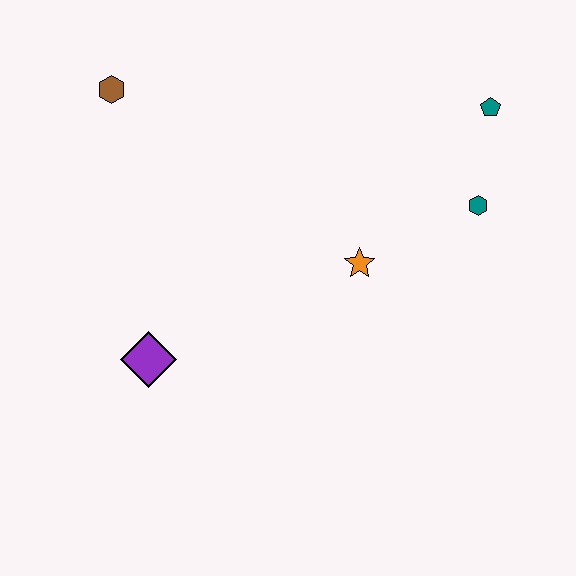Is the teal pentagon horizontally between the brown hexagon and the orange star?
No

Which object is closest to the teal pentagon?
The teal hexagon is closest to the teal pentagon.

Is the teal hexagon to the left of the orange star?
No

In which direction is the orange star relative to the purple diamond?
The orange star is to the right of the purple diamond.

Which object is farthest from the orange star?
The brown hexagon is farthest from the orange star.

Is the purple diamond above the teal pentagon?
No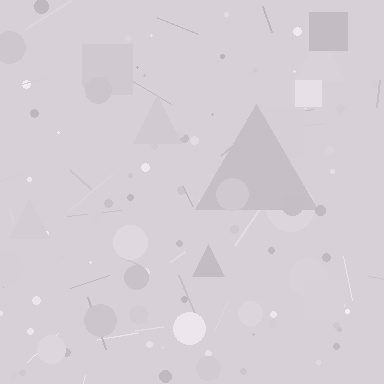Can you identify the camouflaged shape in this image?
The camouflaged shape is a triangle.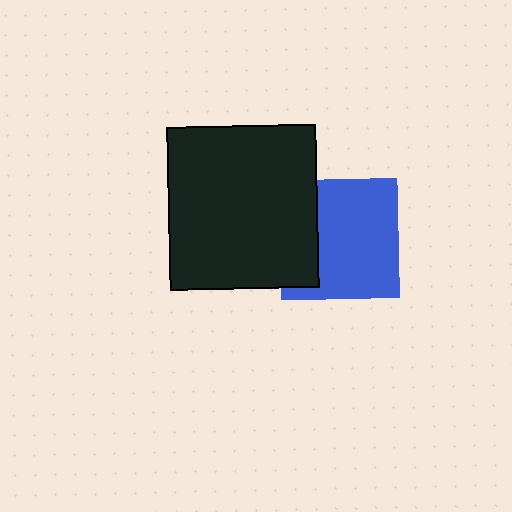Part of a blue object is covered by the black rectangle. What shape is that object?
It is a square.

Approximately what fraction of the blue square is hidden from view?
Roughly 30% of the blue square is hidden behind the black rectangle.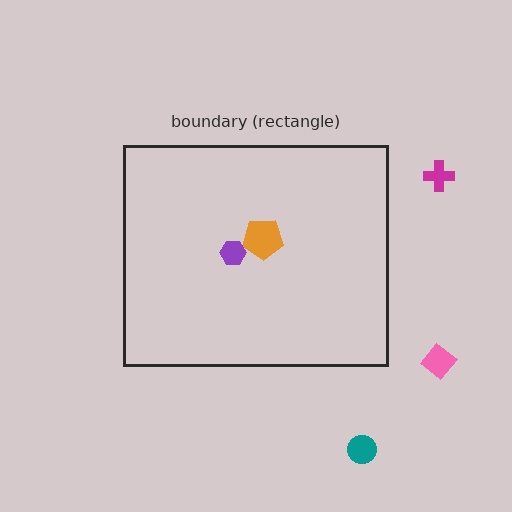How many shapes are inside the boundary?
2 inside, 3 outside.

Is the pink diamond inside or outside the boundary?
Outside.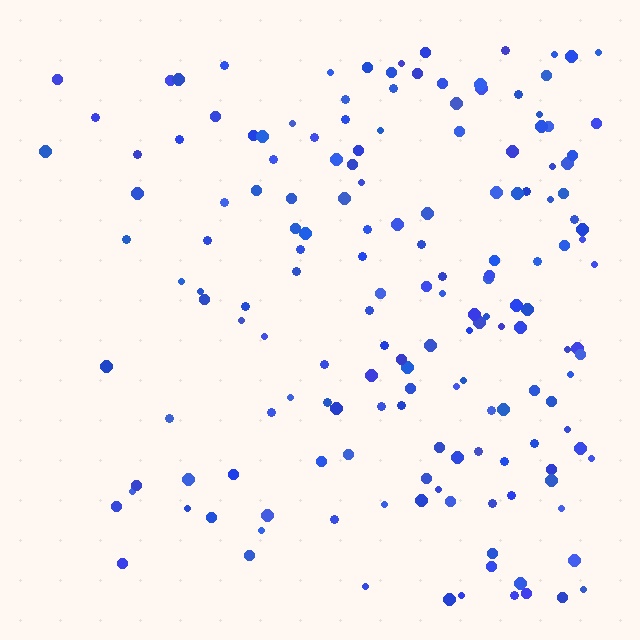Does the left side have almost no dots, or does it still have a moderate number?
Still a moderate number, just noticeably fewer than the right.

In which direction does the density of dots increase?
From left to right, with the right side densest.